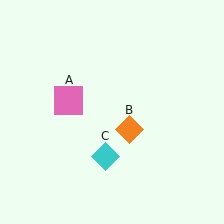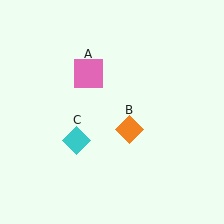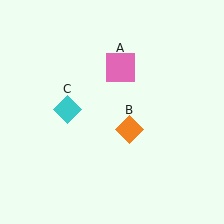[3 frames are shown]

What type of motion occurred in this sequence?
The pink square (object A), cyan diamond (object C) rotated clockwise around the center of the scene.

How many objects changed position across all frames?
2 objects changed position: pink square (object A), cyan diamond (object C).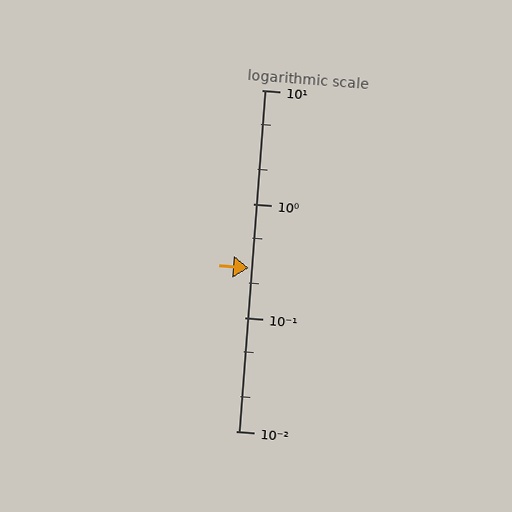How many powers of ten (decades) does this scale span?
The scale spans 3 decades, from 0.01 to 10.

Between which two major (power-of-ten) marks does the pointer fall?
The pointer is between 0.1 and 1.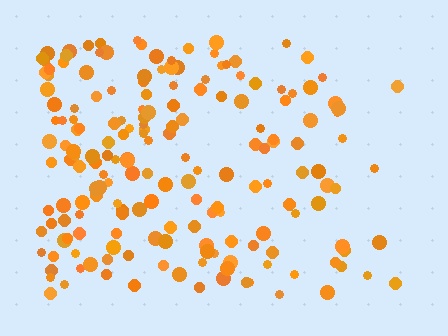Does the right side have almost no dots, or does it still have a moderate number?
Still a moderate number, just noticeably fewer than the left.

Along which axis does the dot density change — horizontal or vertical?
Horizontal.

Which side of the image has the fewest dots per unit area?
The right.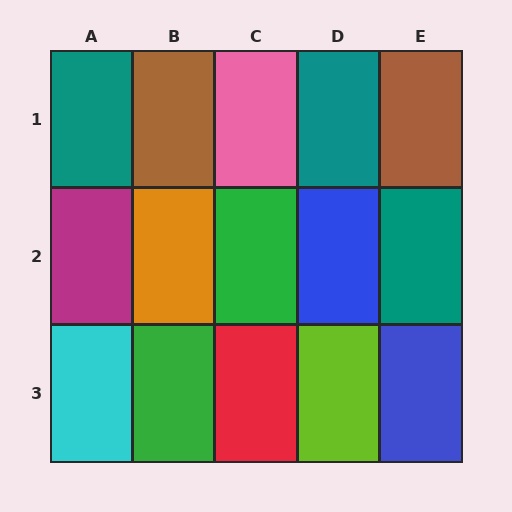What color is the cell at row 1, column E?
Brown.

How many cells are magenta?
1 cell is magenta.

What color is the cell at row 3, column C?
Red.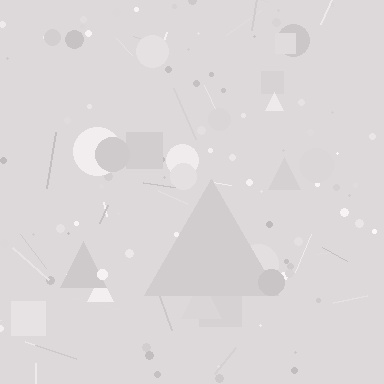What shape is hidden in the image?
A triangle is hidden in the image.